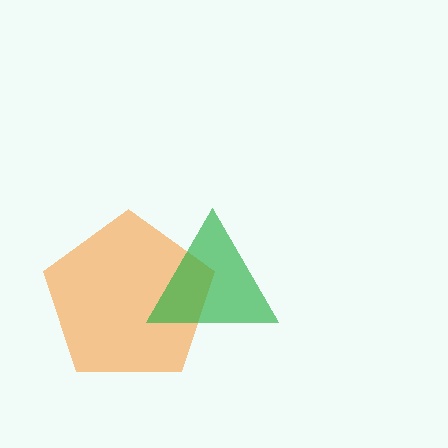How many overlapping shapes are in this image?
There are 2 overlapping shapes in the image.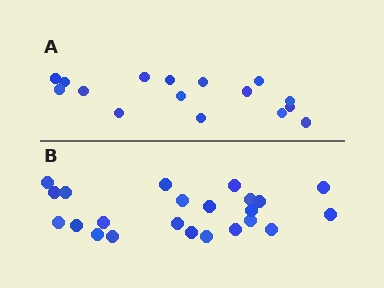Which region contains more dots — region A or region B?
Region B (the bottom region) has more dots.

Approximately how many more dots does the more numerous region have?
Region B has roughly 8 or so more dots than region A.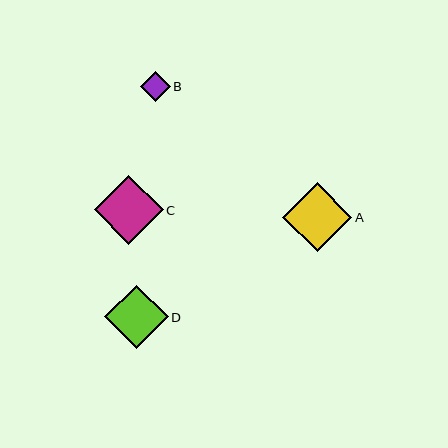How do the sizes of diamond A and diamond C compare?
Diamond A and diamond C are approximately the same size.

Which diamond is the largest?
Diamond A is the largest with a size of approximately 69 pixels.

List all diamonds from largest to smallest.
From largest to smallest: A, C, D, B.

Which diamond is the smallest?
Diamond B is the smallest with a size of approximately 30 pixels.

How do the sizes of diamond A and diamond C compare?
Diamond A and diamond C are approximately the same size.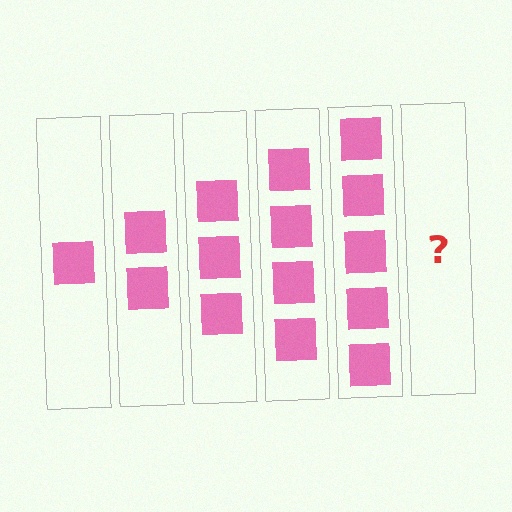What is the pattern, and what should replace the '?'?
The pattern is that each step adds one more square. The '?' should be 6 squares.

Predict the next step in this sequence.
The next step is 6 squares.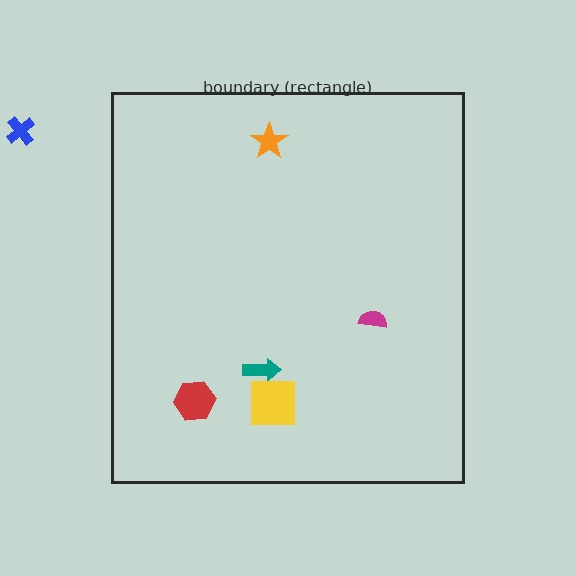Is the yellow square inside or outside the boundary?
Inside.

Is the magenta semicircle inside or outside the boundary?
Inside.